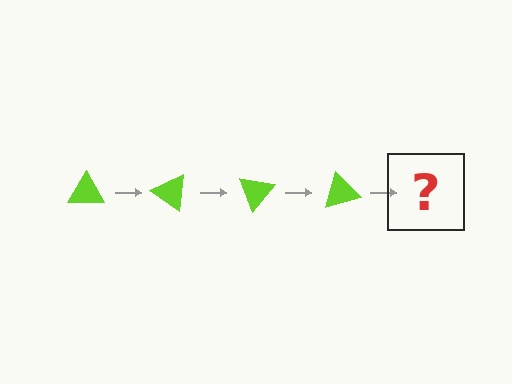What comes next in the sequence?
The next element should be a lime triangle rotated 140 degrees.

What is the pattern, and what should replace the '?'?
The pattern is that the triangle rotates 35 degrees each step. The '?' should be a lime triangle rotated 140 degrees.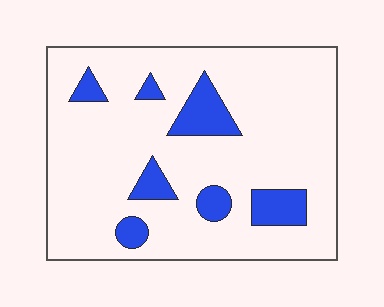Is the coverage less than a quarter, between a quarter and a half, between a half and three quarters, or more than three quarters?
Less than a quarter.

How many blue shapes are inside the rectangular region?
7.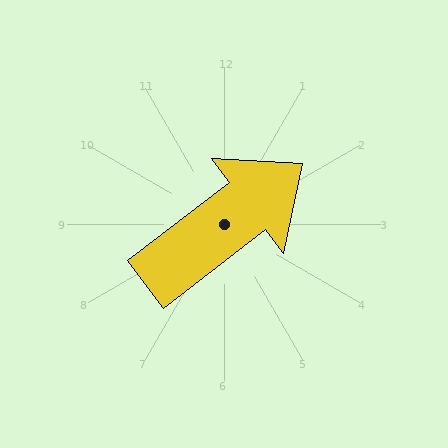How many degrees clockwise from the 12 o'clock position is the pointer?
Approximately 52 degrees.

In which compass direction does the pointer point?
Northeast.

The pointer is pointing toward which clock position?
Roughly 2 o'clock.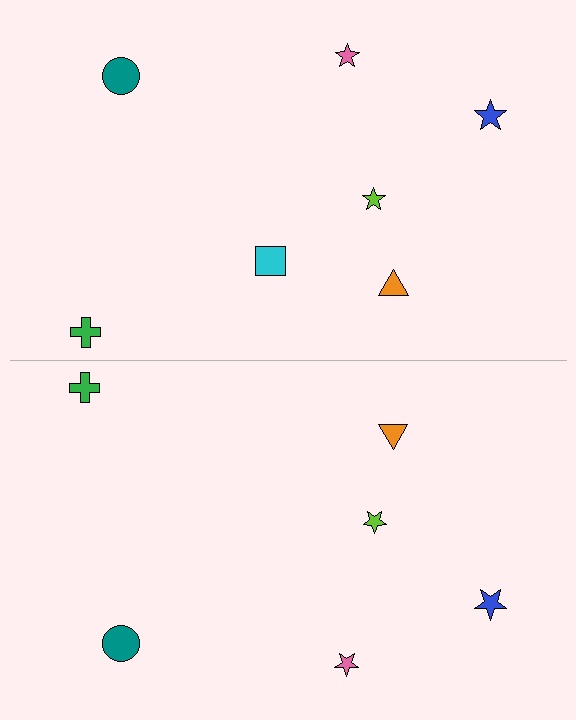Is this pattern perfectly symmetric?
No, the pattern is not perfectly symmetric. A cyan square is missing from the bottom side.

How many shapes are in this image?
There are 13 shapes in this image.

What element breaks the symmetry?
A cyan square is missing from the bottom side.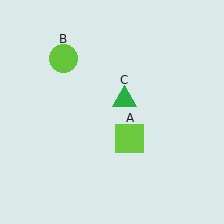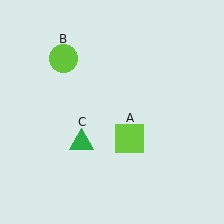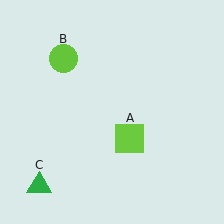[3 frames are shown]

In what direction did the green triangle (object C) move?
The green triangle (object C) moved down and to the left.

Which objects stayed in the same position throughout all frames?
Lime square (object A) and lime circle (object B) remained stationary.